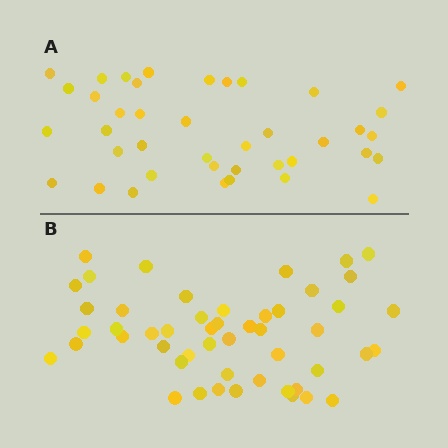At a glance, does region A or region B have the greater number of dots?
Region B (the bottom region) has more dots.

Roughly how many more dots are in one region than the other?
Region B has roughly 10 or so more dots than region A.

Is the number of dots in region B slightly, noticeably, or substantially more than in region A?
Region B has noticeably more, but not dramatically so. The ratio is roughly 1.2 to 1.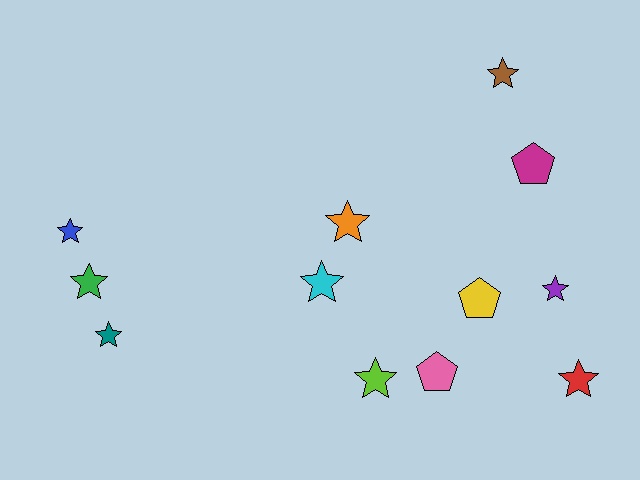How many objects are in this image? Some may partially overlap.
There are 12 objects.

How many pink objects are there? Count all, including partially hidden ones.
There is 1 pink object.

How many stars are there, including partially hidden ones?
There are 9 stars.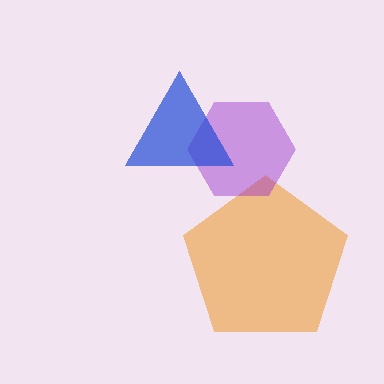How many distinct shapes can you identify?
There are 3 distinct shapes: an orange pentagon, a purple hexagon, a blue triangle.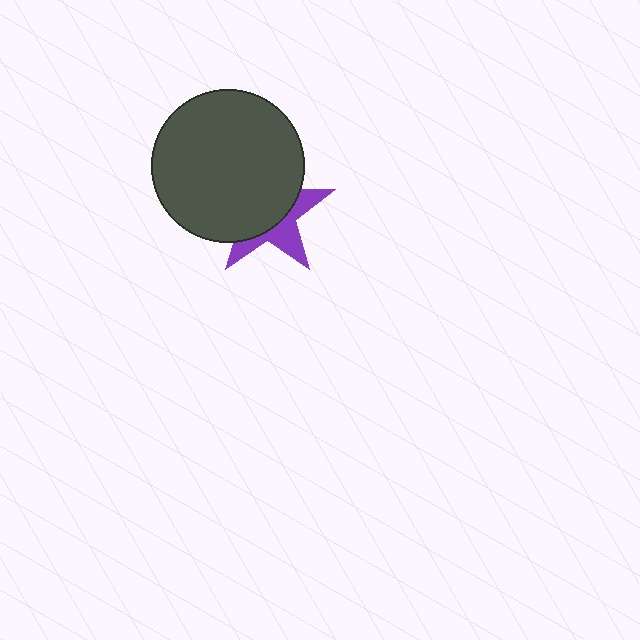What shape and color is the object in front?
The object in front is a dark gray circle.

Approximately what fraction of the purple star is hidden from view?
Roughly 62% of the purple star is hidden behind the dark gray circle.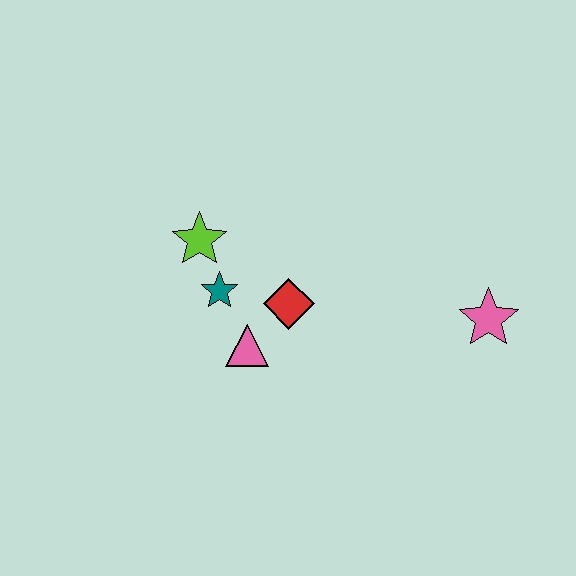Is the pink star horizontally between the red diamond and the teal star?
No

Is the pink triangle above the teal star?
No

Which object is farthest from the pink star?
The lime star is farthest from the pink star.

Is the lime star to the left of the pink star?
Yes